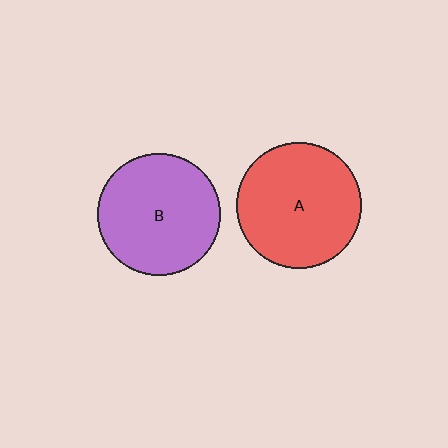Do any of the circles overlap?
No, none of the circles overlap.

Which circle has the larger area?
Circle A (red).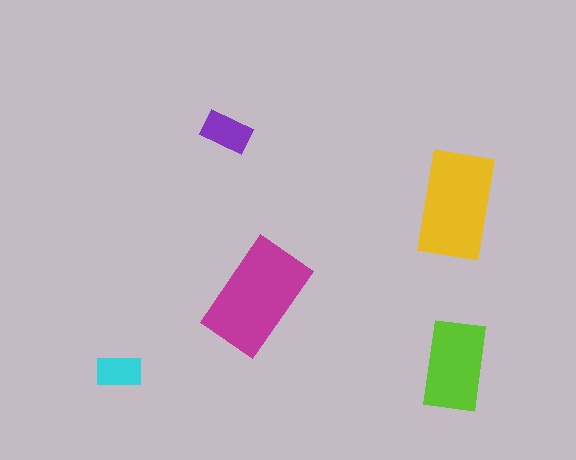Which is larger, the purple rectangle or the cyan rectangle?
The purple one.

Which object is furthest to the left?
The cyan rectangle is leftmost.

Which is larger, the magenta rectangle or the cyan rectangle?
The magenta one.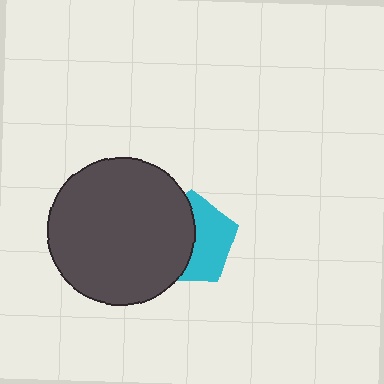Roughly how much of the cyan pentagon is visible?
About half of it is visible (roughly 49%).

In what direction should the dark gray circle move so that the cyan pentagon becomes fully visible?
The dark gray circle should move left. That is the shortest direction to clear the overlap and leave the cyan pentagon fully visible.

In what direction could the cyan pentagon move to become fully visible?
The cyan pentagon could move right. That would shift it out from behind the dark gray circle entirely.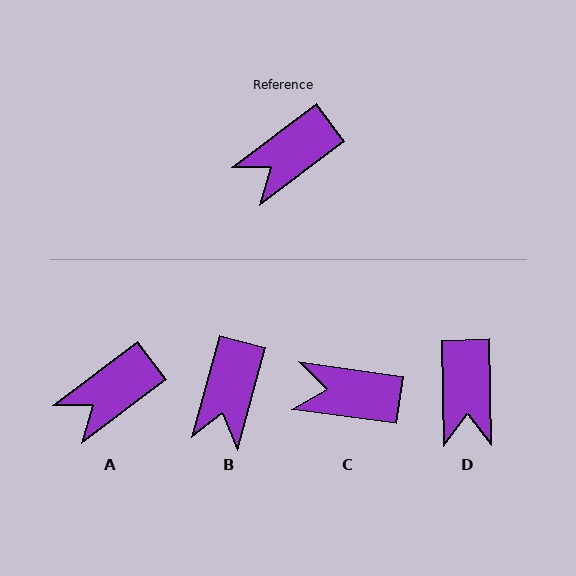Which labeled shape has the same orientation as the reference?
A.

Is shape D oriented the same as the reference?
No, it is off by about 54 degrees.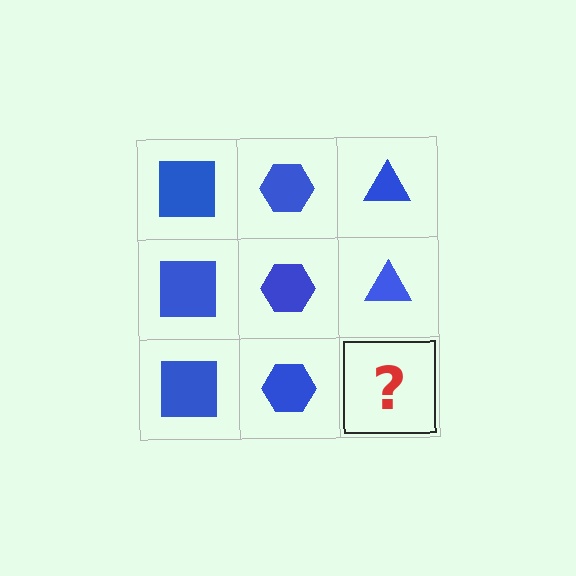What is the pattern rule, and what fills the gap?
The rule is that each column has a consistent shape. The gap should be filled with a blue triangle.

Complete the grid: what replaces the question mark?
The question mark should be replaced with a blue triangle.